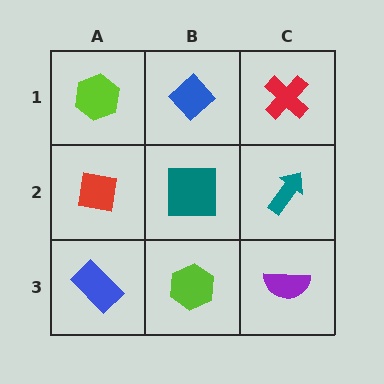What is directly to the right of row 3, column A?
A lime hexagon.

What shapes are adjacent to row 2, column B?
A blue diamond (row 1, column B), a lime hexagon (row 3, column B), a red square (row 2, column A), a teal arrow (row 2, column C).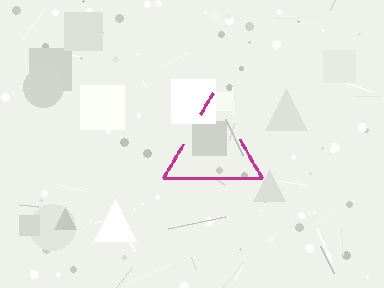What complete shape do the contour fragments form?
The contour fragments form a triangle.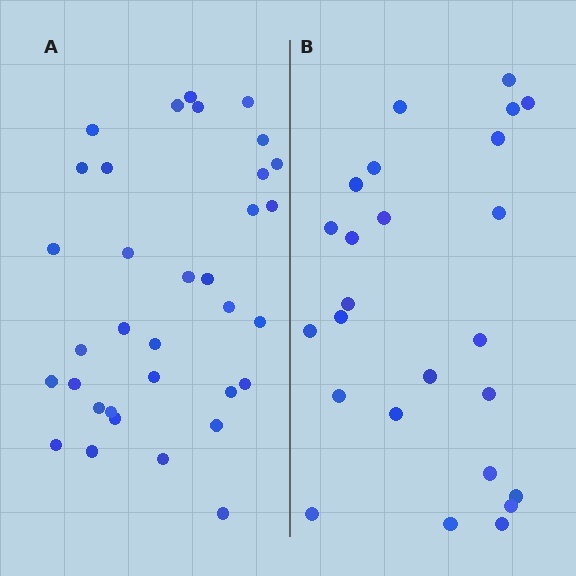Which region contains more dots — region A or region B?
Region A (the left region) has more dots.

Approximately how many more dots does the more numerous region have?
Region A has roughly 8 or so more dots than region B.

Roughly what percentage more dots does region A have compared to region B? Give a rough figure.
About 35% more.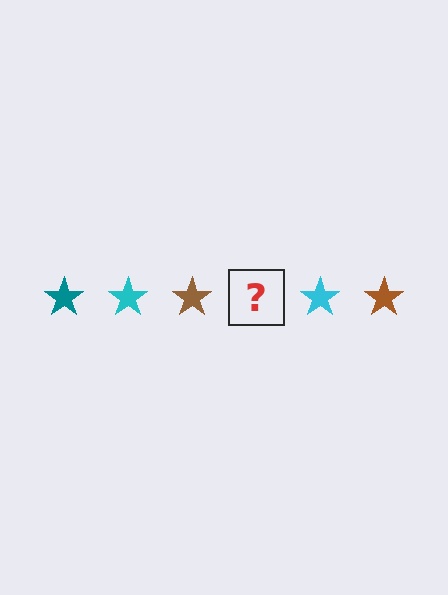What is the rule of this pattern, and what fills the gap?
The rule is that the pattern cycles through teal, cyan, brown stars. The gap should be filled with a teal star.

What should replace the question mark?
The question mark should be replaced with a teal star.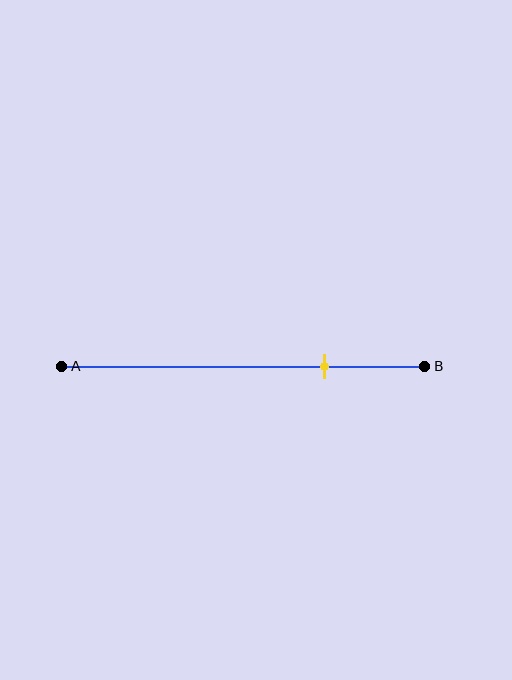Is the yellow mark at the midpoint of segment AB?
No, the mark is at about 70% from A, not at the 50% midpoint.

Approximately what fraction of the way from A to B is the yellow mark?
The yellow mark is approximately 70% of the way from A to B.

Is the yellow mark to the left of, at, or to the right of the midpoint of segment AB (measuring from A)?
The yellow mark is to the right of the midpoint of segment AB.